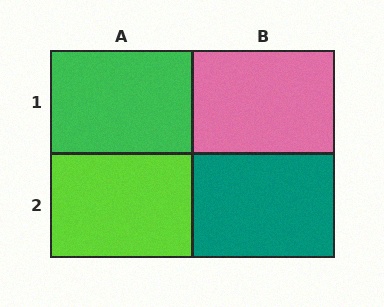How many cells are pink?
1 cell is pink.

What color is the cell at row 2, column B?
Teal.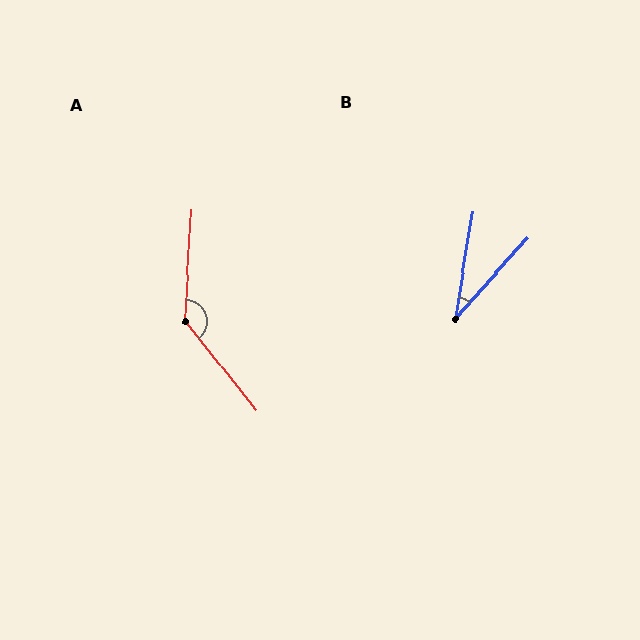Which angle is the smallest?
B, at approximately 32 degrees.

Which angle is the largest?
A, at approximately 138 degrees.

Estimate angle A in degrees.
Approximately 138 degrees.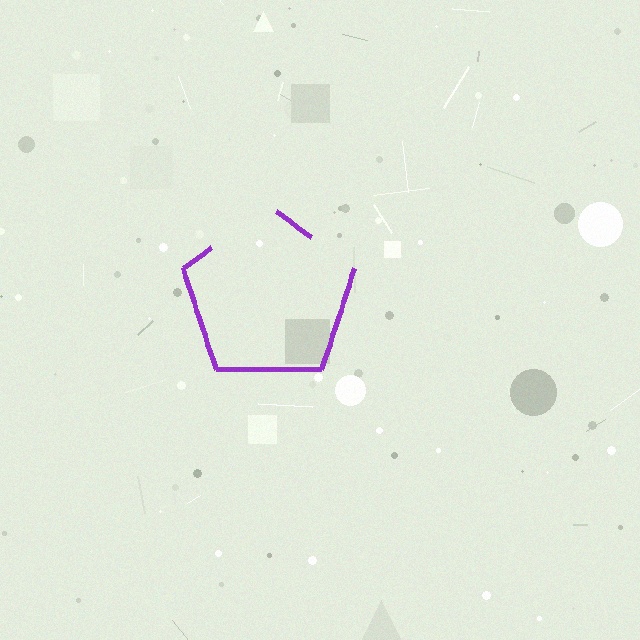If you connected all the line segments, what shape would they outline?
They would outline a pentagon.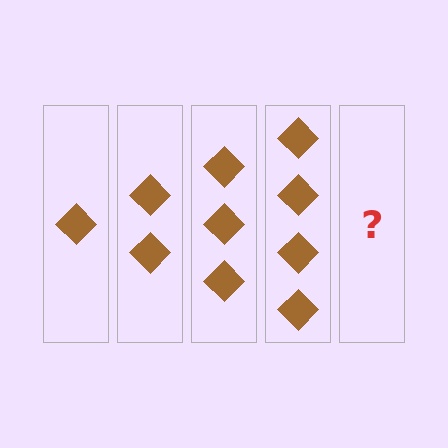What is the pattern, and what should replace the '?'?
The pattern is that each step adds one more diamond. The '?' should be 5 diamonds.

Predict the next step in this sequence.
The next step is 5 diamonds.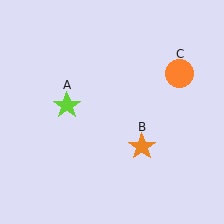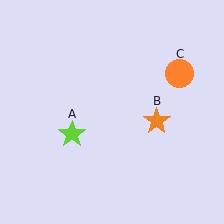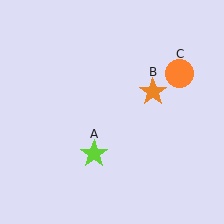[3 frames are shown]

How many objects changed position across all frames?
2 objects changed position: lime star (object A), orange star (object B).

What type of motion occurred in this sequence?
The lime star (object A), orange star (object B) rotated counterclockwise around the center of the scene.